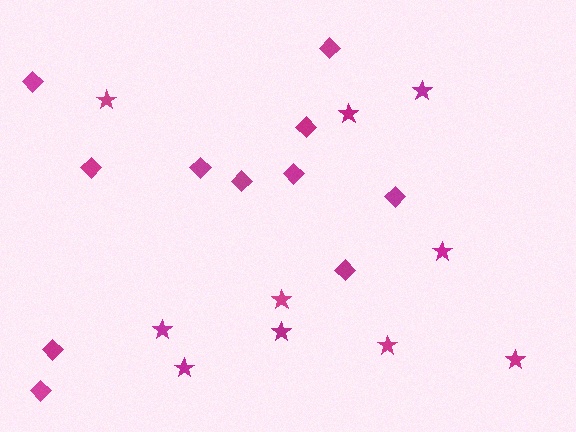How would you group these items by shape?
There are 2 groups: one group of stars (10) and one group of diamonds (11).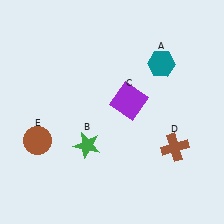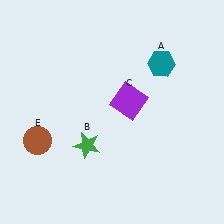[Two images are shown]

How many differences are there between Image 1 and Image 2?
There is 1 difference between the two images.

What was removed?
The brown cross (D) was removed in Image 2.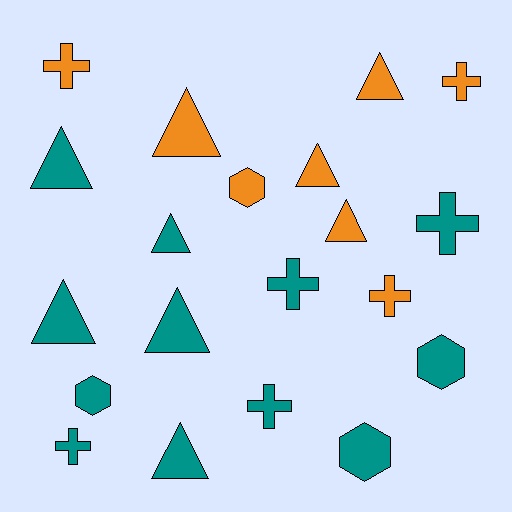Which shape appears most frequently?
Triangle, with 9 objects.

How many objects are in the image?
There are 20 objects.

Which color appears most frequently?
Teal, with 12 objects.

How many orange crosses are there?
There are 3 orange crosses.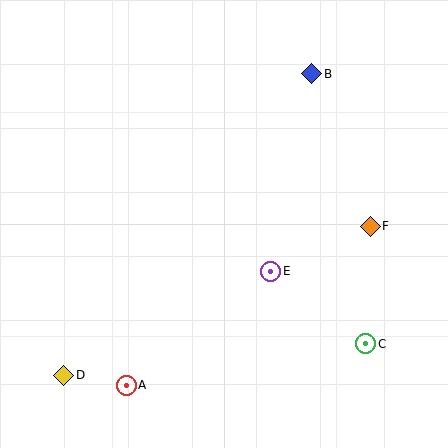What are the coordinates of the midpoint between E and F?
The midpoint between E and F is at (321, 249).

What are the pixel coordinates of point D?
Point D is at (64, 375).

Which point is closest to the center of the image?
Point E at (271, 271) is closest to the center.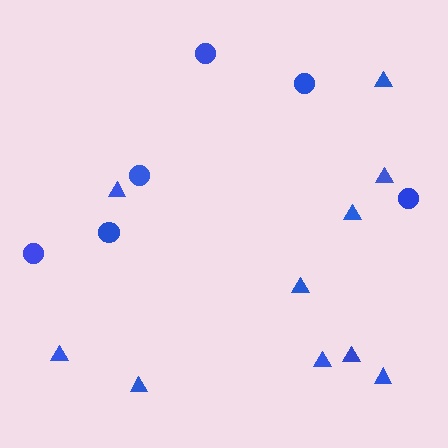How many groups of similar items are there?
There are 2 groups: one group of triangles (10) and one group of circles (6).